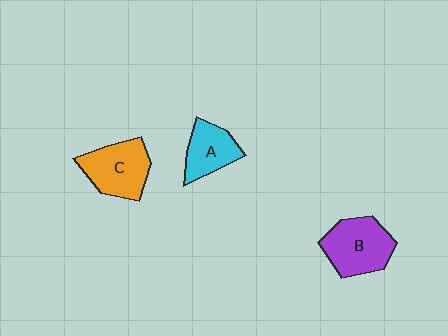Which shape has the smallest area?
Shape A (cyan).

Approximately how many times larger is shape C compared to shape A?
Approximately 1.3 times.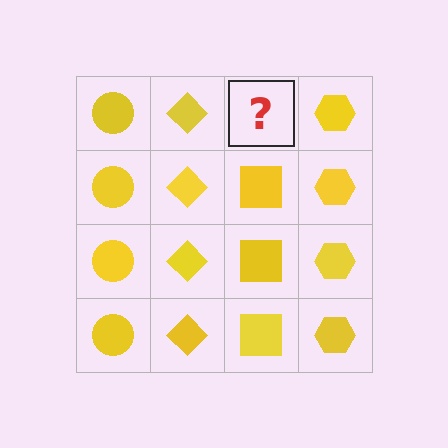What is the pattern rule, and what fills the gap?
The rule is that each column has a consistent shape. The gap should be filled with a yellow square.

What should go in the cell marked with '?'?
The missing cell should contain a yellow square.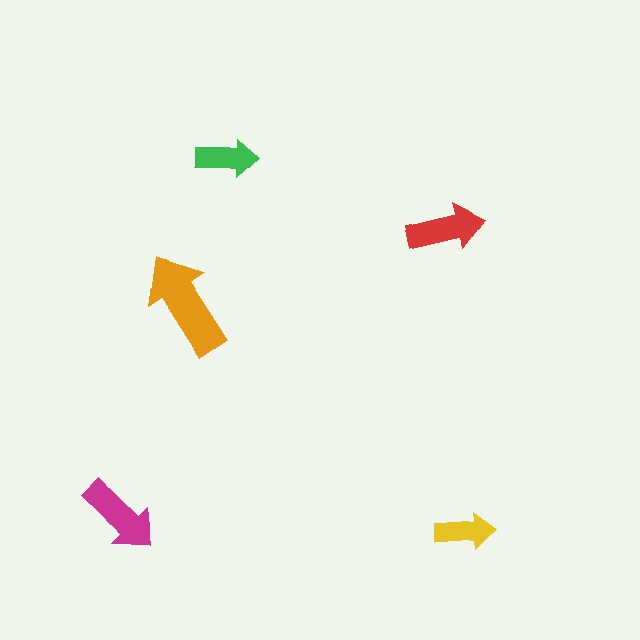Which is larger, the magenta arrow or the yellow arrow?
The magenta one.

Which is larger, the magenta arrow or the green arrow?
The magenta one.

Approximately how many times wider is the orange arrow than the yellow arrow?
About 2 times wider.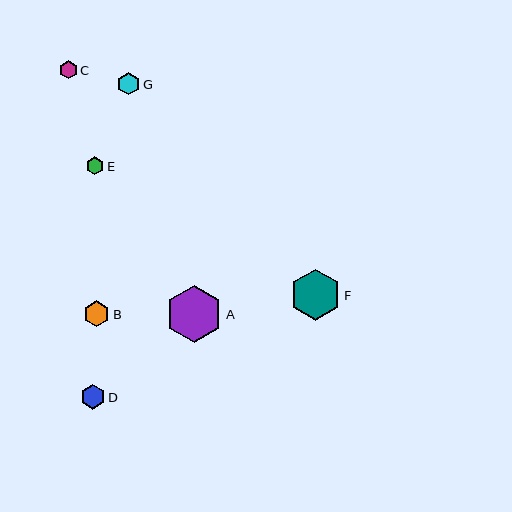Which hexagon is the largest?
Hexagon A is the largest with a size of approximately 57 pixels.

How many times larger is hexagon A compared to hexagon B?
Hexagon A is approximately 2.2 times the size of hexagon B.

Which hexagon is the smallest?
Hexagon E is the smallest with a size of approximately 17 pixels.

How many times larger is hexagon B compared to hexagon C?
Hexagon B is approximately 1.4 times the size of hexagon C.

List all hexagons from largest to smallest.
From largest to smallest: A, F, B, D, G, C, E.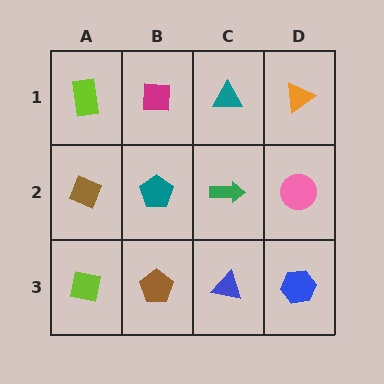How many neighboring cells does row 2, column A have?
3.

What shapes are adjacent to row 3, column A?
A brown diamond (row 2, column A), a brown pentagon (row 3, column B).